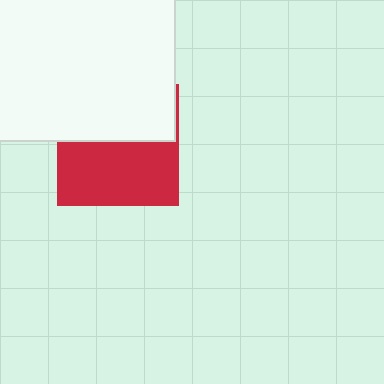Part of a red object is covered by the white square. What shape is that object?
It is a square.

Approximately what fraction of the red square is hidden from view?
Roughly 46% of the red square is hidden behind the white square.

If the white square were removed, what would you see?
You would see the complete red square.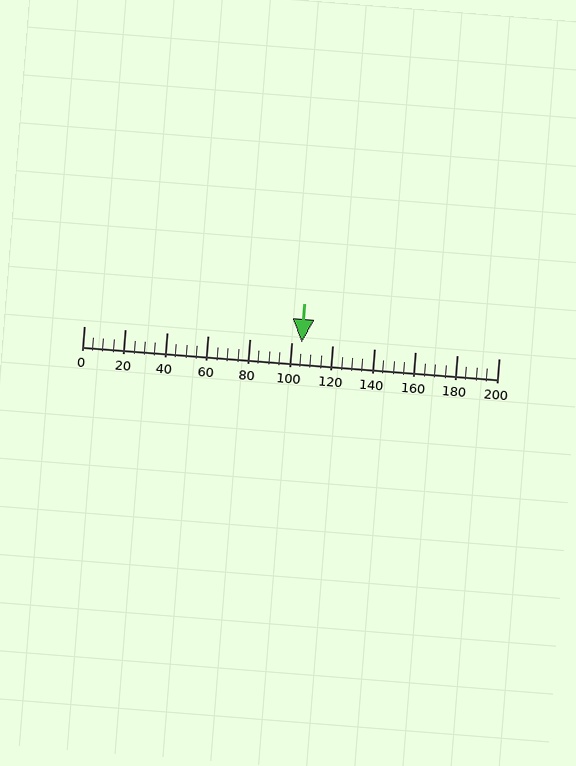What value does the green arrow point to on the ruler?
The green arrow points to approximately 105.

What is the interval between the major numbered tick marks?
The major tick marks are spaced 20 units apart.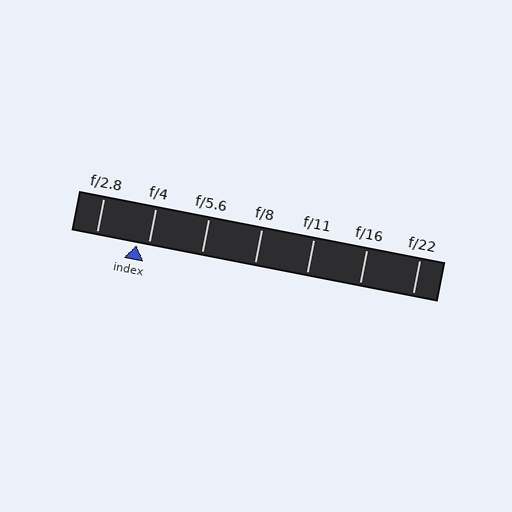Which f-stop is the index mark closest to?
The index mark is closest to f/4.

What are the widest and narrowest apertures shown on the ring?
The widest aperture shown is f/2.8 and the narrowest is f/22.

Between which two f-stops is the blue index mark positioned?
The index mark is between f/2.8 and f/4.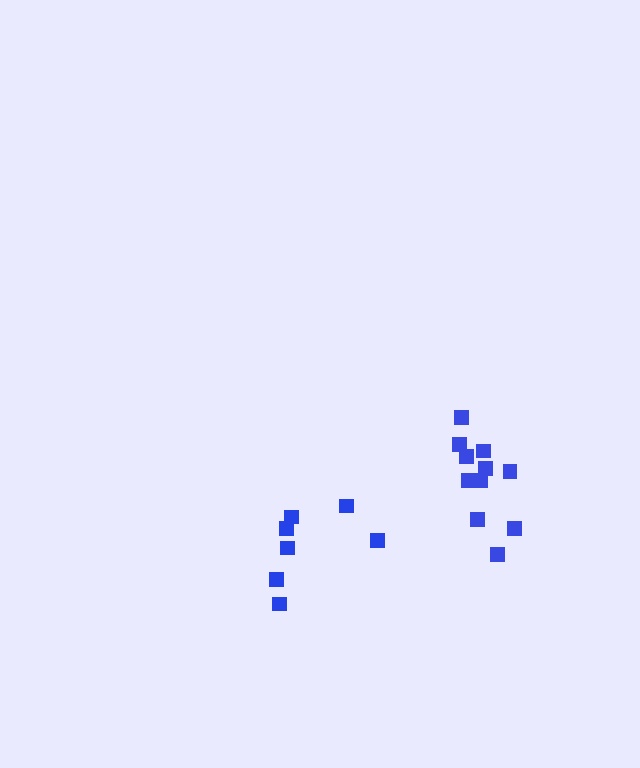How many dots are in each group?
Group 1: 7 dots, Group 2: 11 dots (18 total).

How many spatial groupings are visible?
There are 2 spatial groupings.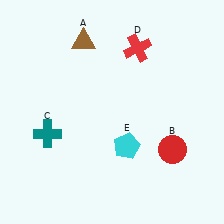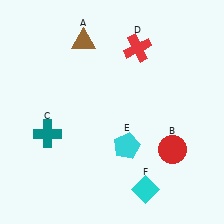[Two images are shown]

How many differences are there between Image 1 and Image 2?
There is 1 difference between the two images.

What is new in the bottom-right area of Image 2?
A cyan diamond (F) was added in the bottom-right area of Image 2.